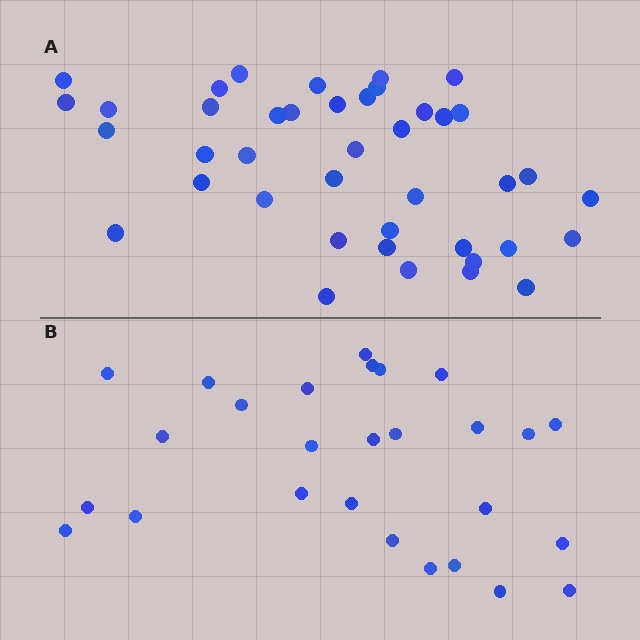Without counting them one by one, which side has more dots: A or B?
Region A (the top region) has more dots.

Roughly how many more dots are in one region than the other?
Region A has approximately 15 more dots than region B.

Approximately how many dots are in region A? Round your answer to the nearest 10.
About 40 dots. (The exact count is 41, which rounds to 40.)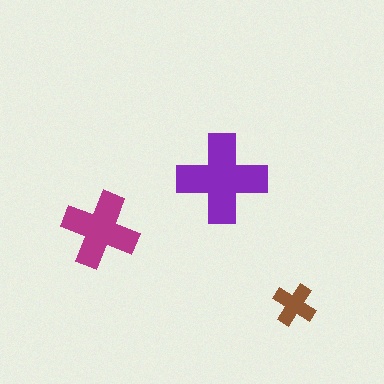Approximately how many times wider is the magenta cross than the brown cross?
About 2 times wider.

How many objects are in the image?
There are 3 objects in the image.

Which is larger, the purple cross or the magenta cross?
The purple one.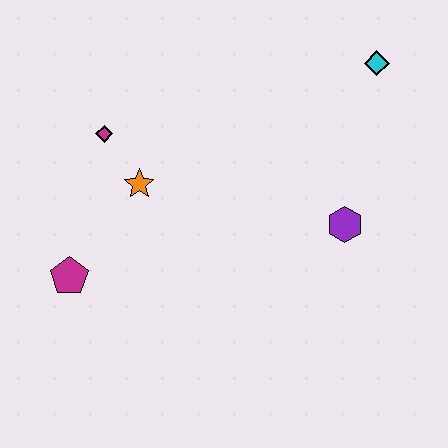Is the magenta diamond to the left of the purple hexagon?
Yes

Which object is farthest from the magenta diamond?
The cyan diamond is farthest from the magenta diamond.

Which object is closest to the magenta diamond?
The orange star is closest to the magenta diamond.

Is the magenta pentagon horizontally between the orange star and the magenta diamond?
No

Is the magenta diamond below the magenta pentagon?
No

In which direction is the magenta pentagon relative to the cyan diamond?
The magenta pentagon is to the left of the cyan diamond.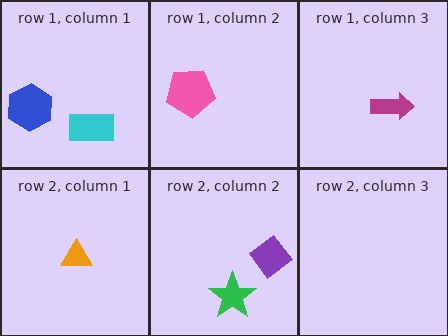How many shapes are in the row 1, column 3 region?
1.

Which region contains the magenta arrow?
The row 1, column 3 region.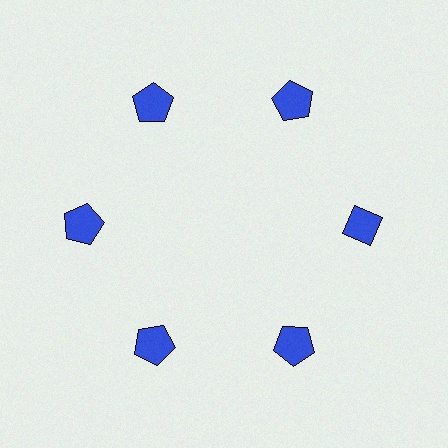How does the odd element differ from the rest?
It has a different shape: diamond instead of pentagon.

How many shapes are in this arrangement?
There are 6 shapes arranged in a ring pattern.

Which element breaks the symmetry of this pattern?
The blue diamond at roughly the 3 o'clock position breaks the symmetry. All other shapes are blue pentagons.